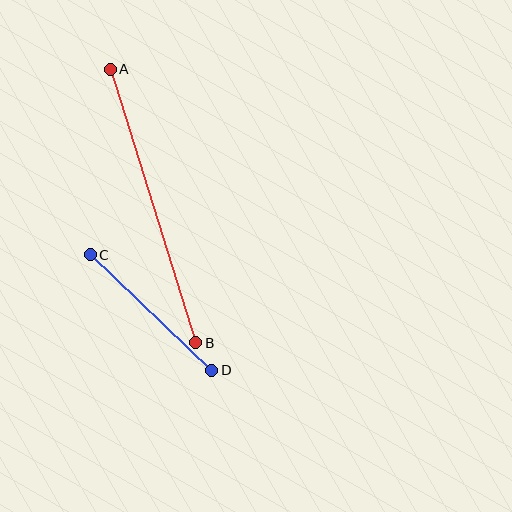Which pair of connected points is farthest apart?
Points A and B are farthest apart.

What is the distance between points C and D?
The distance is approximately 167 pixels.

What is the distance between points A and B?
The distance is approximately 286 pixels.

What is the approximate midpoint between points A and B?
The midpoint is at approximately (153, 206) pixels.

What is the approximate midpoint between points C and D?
The midpoint is at approximately (151, 313) pixels.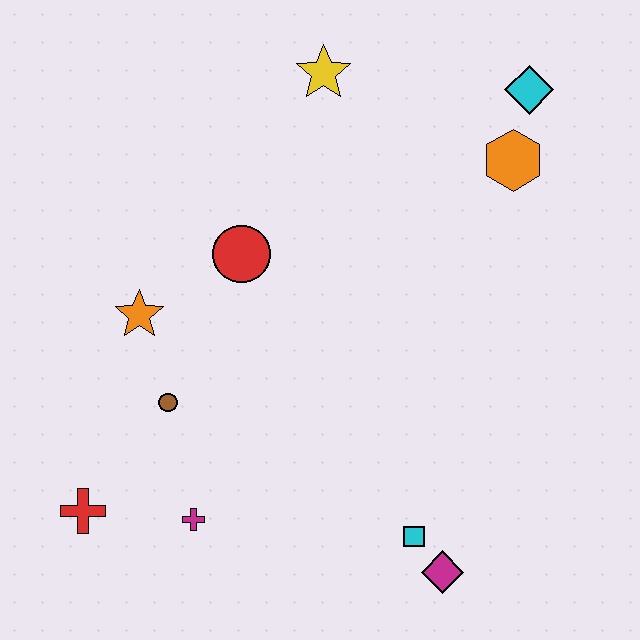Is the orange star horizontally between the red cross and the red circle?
Yes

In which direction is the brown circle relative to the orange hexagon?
The brown circle is to the left of the orange hexagon.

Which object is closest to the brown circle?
The orange star is closest to the brown circle.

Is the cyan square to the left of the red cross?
No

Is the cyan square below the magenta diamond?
No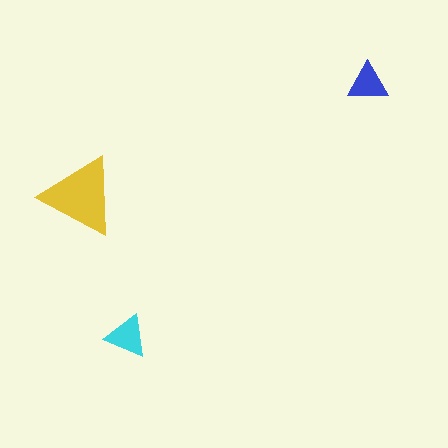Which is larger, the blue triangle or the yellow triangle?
The yellow one.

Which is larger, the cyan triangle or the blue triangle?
The cyan one.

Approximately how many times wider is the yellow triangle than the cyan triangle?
About 2 times wider.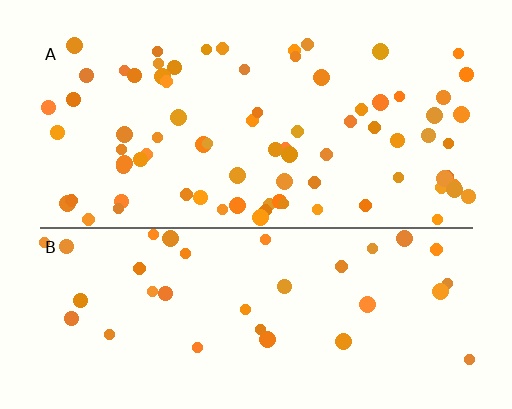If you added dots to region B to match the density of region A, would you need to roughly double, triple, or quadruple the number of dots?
Approximately double.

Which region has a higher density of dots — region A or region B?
A (the top).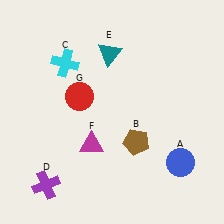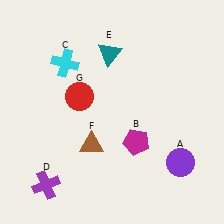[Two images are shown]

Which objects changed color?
A changed from blue to purple. B changed from brown to magenta. F changed from magenta to brown.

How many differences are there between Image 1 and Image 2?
There are 3 differences between the two images.